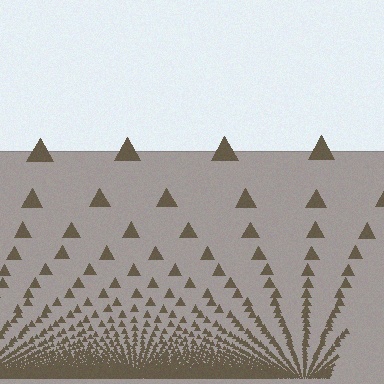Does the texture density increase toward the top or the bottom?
Density increases toward the bottom.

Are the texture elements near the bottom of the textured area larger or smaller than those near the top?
Smaller. The gradient is inverted — elements near the bottom are smaller and denser.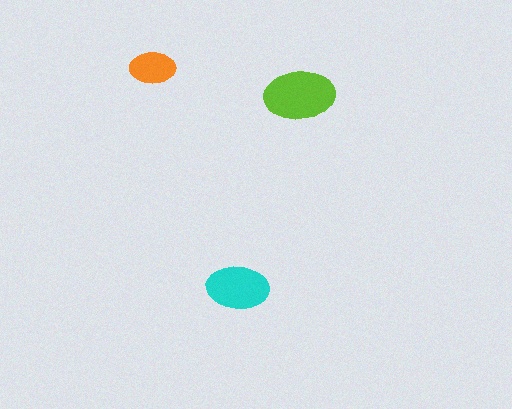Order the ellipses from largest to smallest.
the lime one, the cyan one, the orange one.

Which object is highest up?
The orange ellipse is topmost.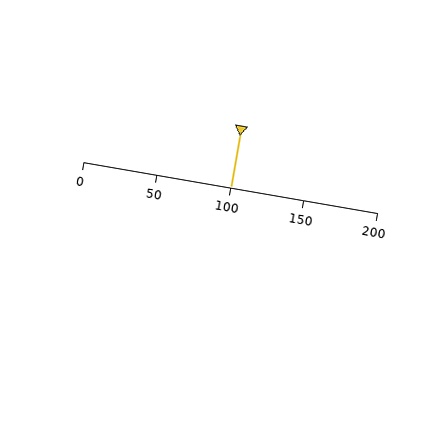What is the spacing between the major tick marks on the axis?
The major ticks are spaced 50 apart.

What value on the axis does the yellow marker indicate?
The marker indicates approximately 100.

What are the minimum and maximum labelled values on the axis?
The axis runs from 0 to 200.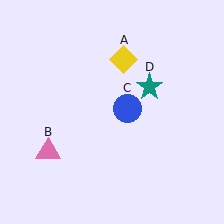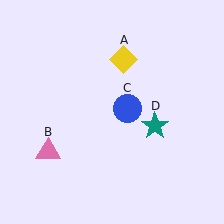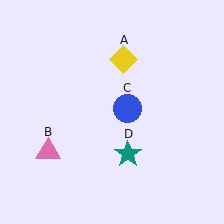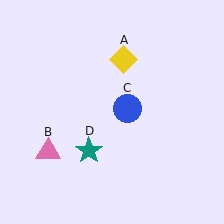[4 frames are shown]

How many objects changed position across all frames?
1 object changed position: teal star (object D).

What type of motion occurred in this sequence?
The teal star (object D) rotated clockwise around the center of the scene.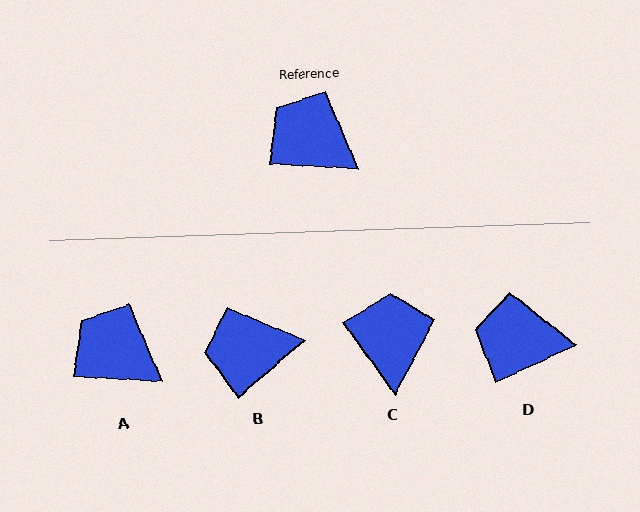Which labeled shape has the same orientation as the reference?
A.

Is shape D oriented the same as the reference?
No, it is off by about 28 degrees.